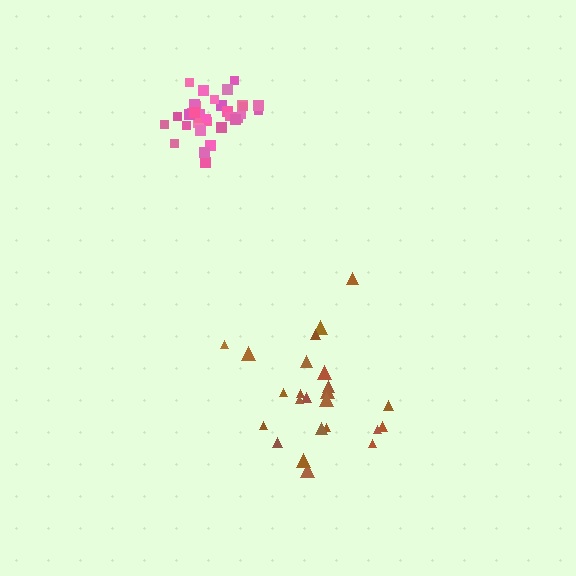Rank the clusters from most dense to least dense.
pink, brown.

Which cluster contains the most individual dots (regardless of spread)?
Pink (35).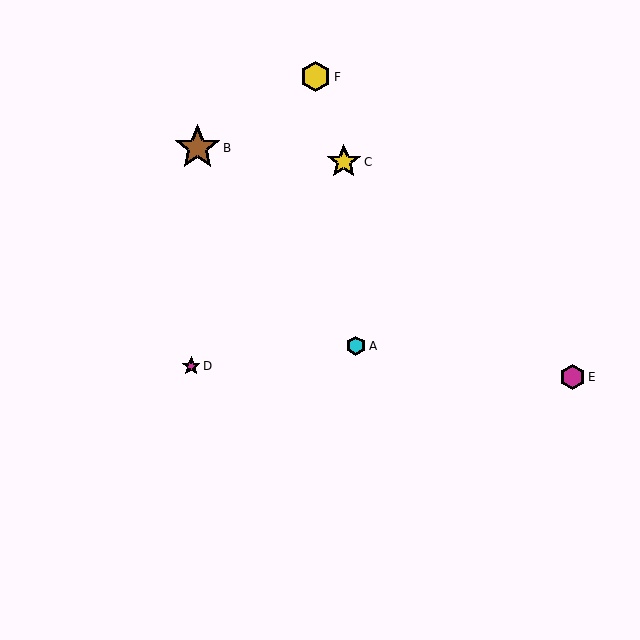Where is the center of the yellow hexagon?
The center of the yellow hexagon is at (315, 77).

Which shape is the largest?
The brown star (labeled B) is the largest.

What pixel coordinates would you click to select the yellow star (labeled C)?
Click at (344, 162) to select the yellow star C.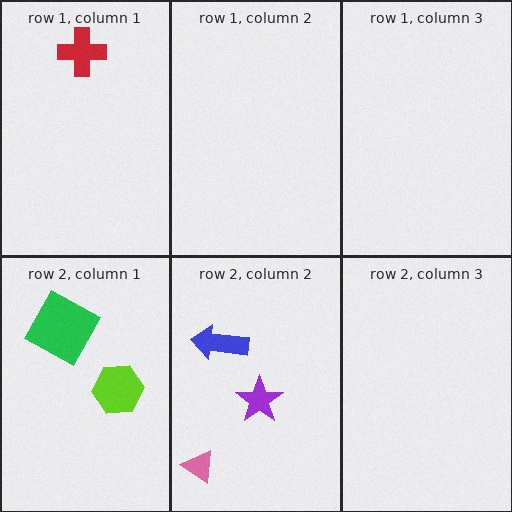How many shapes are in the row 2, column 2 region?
3.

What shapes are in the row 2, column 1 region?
The green square, the lime hexagon.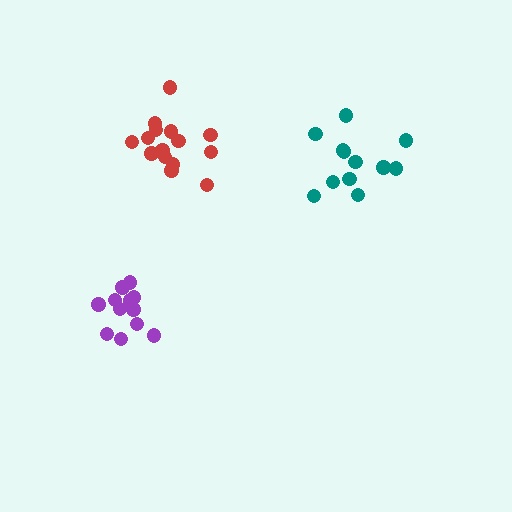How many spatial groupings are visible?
There are 3 spatial groupings.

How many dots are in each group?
Group 1: 12 dots, Group 2: 12 dots, Group 3: 15 dots (39 total).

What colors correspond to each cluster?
The clusters are colored: teal, purple, red.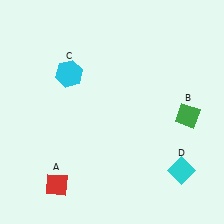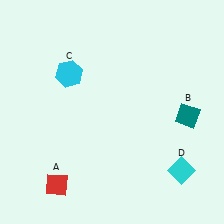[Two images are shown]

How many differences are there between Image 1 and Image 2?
There is 1 difference between the two images.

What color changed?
The diamond (B) changed from green in Image 1 to teal in Image 2.